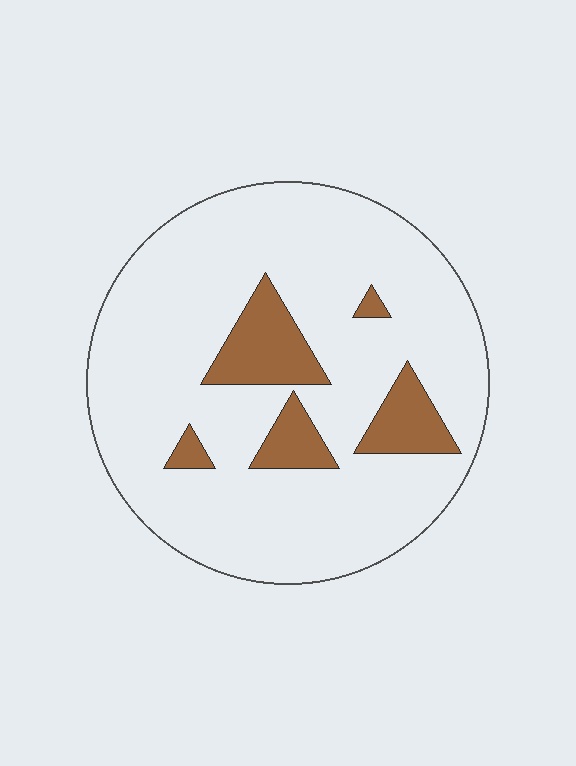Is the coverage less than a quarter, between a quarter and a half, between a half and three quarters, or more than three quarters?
Less than a quarter.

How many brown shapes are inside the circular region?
5.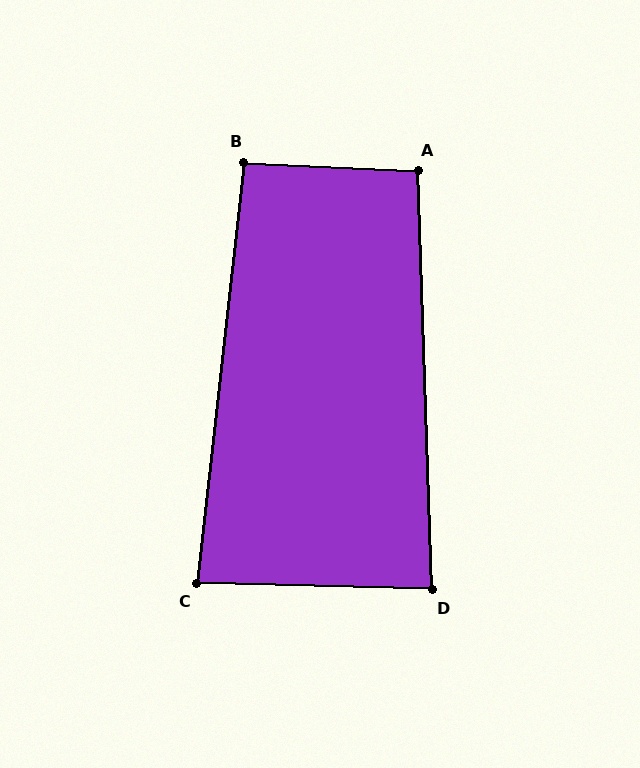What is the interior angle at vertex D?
Approximately 87 degrees (approximately right).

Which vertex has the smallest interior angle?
C, at approximately 85 degrees.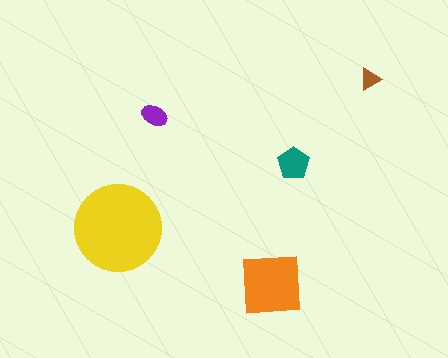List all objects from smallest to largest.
The brown triangle, the purple ellipse, the teal pentagon, the orange square, the yellow circle.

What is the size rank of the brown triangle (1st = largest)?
5th.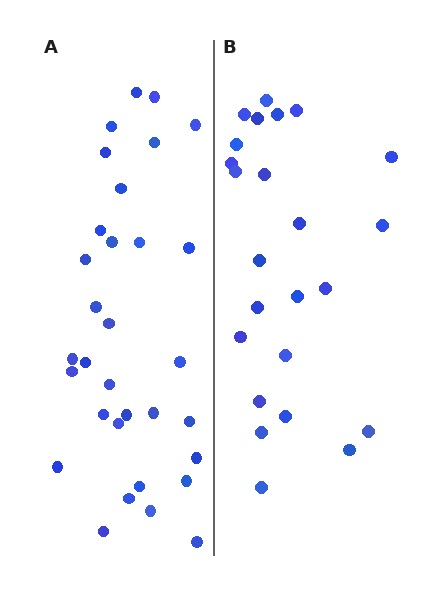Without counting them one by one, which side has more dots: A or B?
Region A (the left region) has more dots.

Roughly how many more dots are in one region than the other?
Region A has roughly 8 or so more dots than region B.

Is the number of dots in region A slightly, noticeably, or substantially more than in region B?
Region A has noticeably more, but not dramatically so. The ratio is roughly 1.3 to 1.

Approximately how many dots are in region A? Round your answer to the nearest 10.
About 30 dots. (The exact count is 32, which rounds to 30.)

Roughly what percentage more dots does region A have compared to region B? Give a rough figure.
About 35% more.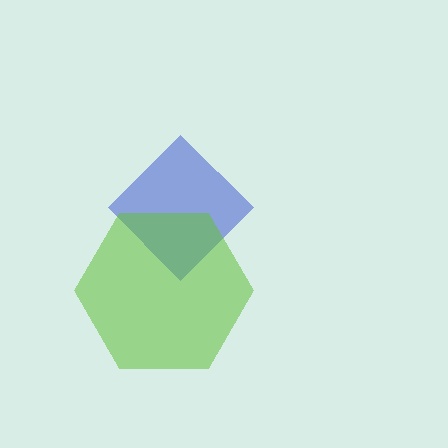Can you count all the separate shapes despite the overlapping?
Yes, there are 2 separate shapes.